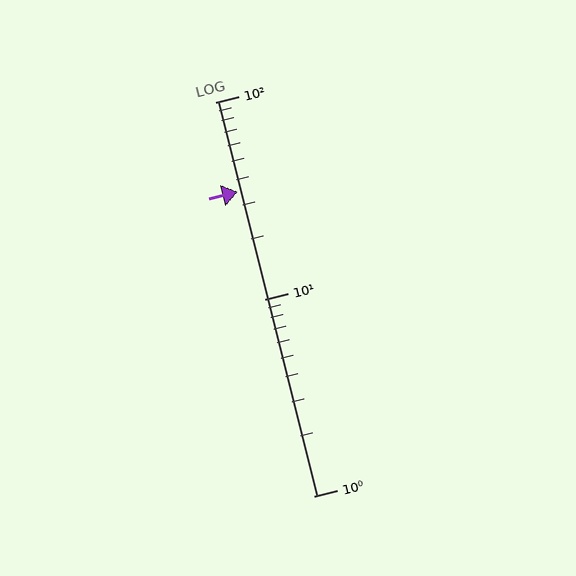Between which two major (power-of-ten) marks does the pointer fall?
The pointer is between 10 and 100.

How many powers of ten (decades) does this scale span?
The scale spans 2 decades, from 1 to 100.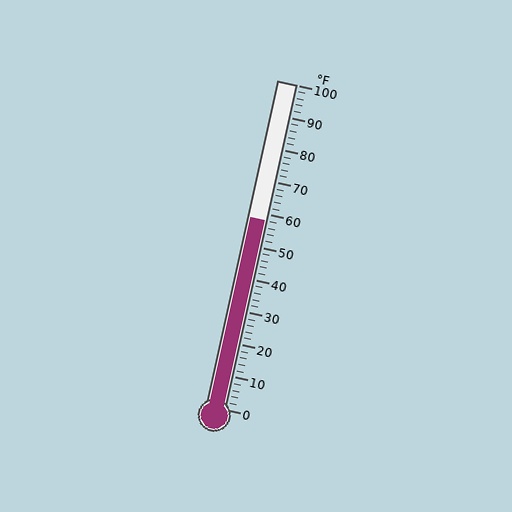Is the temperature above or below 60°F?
The temperature is below 60°F.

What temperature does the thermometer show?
The thermometer shows approximately 58°F.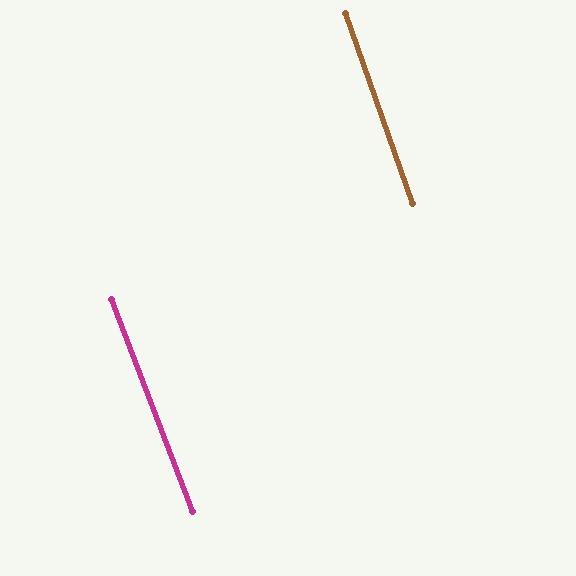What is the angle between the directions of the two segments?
Approximately 2 degrees.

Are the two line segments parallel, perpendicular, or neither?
Parallel — their directions differ by only 1.6°.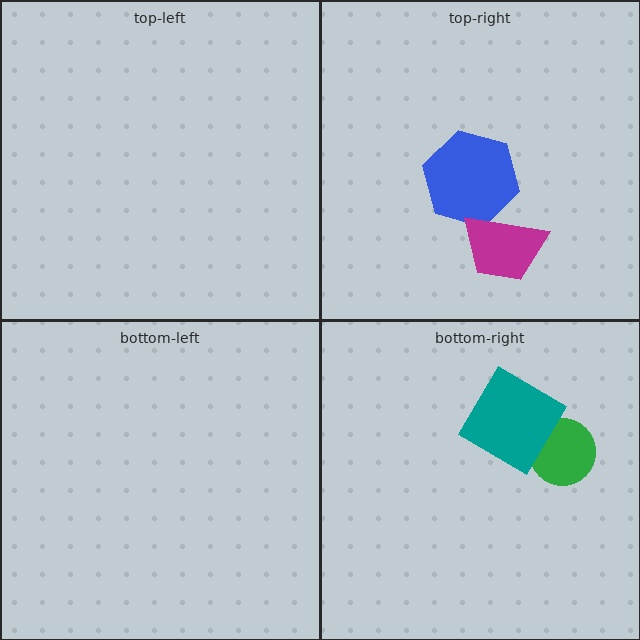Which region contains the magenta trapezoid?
The top-right region.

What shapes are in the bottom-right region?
The green circle, the teal diamond.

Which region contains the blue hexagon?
The top-right region.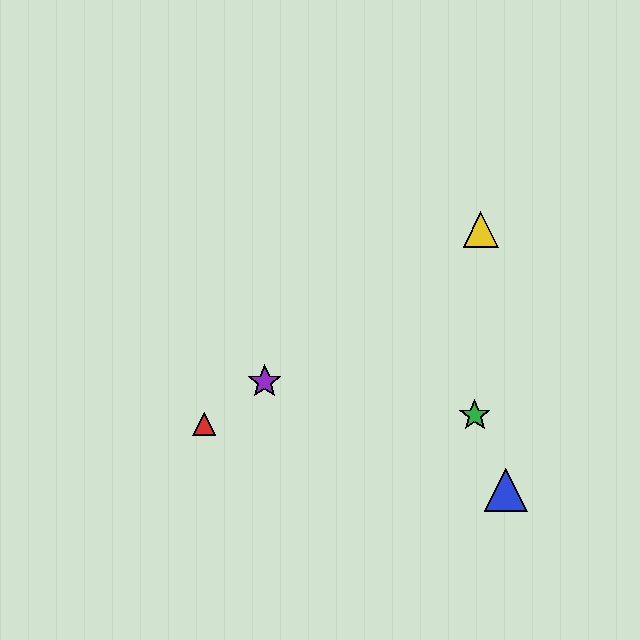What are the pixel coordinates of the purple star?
The purple star is at (265, 382).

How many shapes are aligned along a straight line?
3 shapes (the red triangle, the yellow triangle, the purple star) are aligned along a straight line.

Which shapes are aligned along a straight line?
The red triangle, the yellow triangle, the purple star are aligned along a straight line.